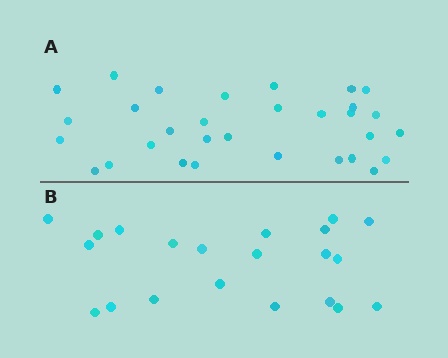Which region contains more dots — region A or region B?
Region A (the top region) has more dots.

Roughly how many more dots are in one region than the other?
Region A has roughly 10 or so more dots than region B.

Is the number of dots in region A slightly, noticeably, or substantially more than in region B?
Region A has substantially more. The ratio is roughly 1.5 to 1.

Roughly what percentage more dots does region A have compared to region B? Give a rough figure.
About 50% more.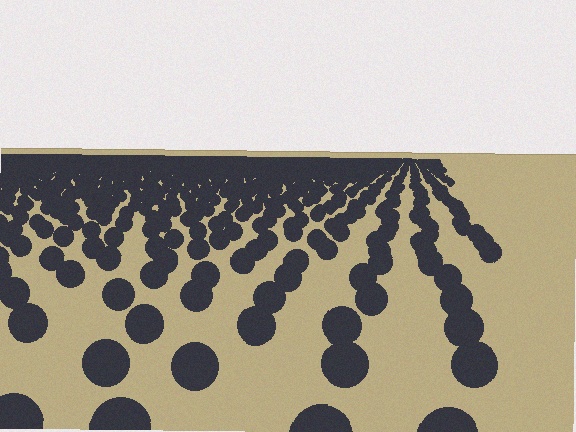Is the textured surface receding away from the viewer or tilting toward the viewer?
The surface is receding away from the viewer. Texture elements get smaller and denser toward the top.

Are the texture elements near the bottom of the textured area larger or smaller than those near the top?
Larger. Near the bottom, elements are closer to the viewer and appear at a bigger on-screen size.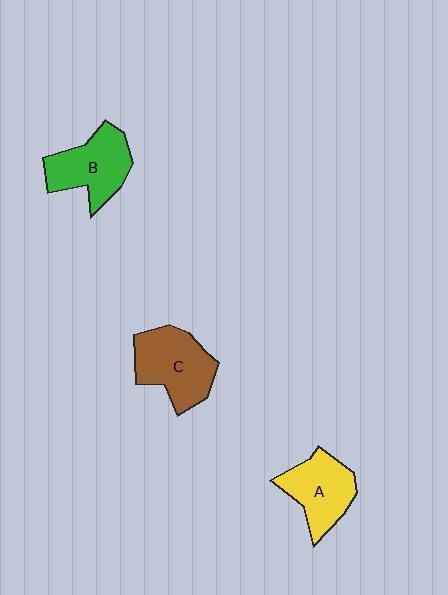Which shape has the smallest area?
Shape A (yellow).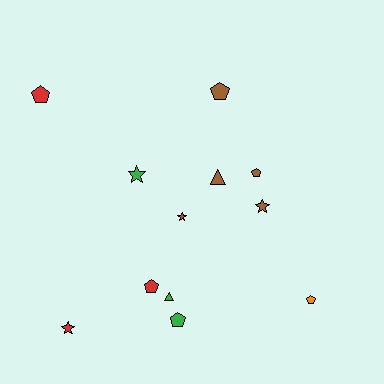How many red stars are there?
There are 2 red stars.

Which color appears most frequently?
Red, with 4 objects.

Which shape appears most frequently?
Pentagon, with 6 objects.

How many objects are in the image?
There are 12 objects.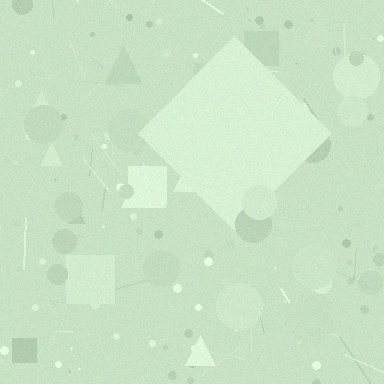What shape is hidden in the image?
A diamond is hidden in the image.